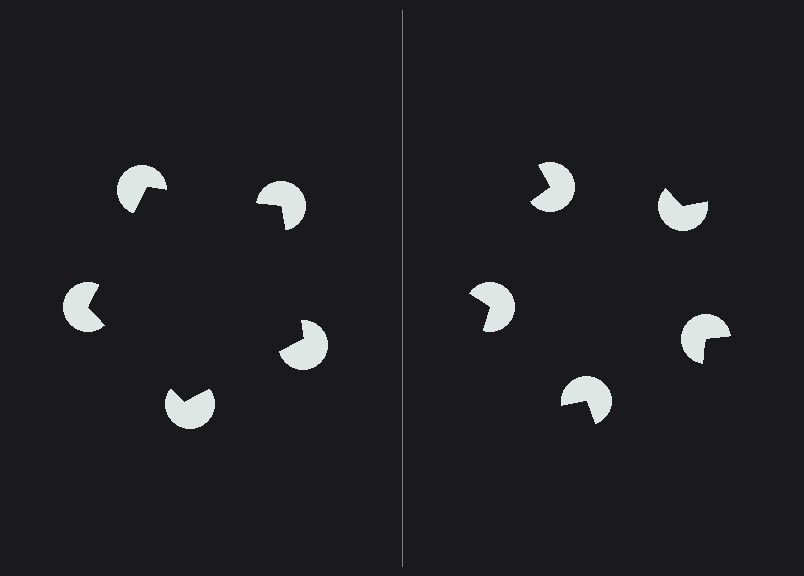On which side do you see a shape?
An illusory pentagon appears on the left side. On the right side the wedge cuts are rotated, so no coherent shape forms.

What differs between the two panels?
The pac-man discs are positioned identically on both sides; only the wedge orientations differ. On the left they align to a pentagon; on the right they are misaligned.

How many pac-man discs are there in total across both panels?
10 — 5 on each side.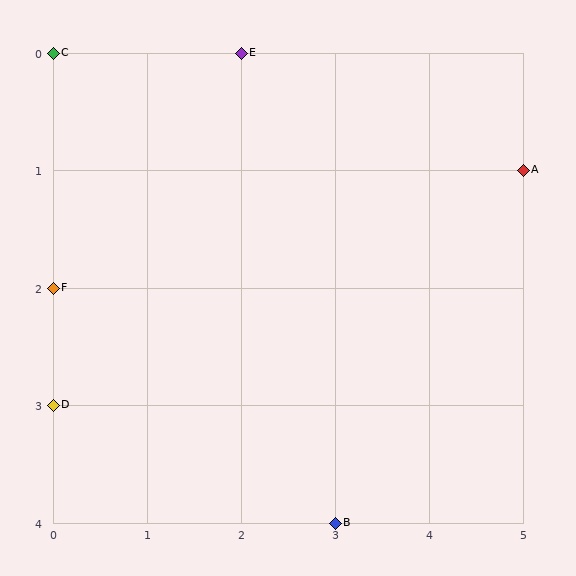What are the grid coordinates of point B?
Point B is at grid coordinates (3, 4).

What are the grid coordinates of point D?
Point D is at grid coordinates (0, 3).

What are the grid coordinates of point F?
Point F is at grid coordinates (0, 2).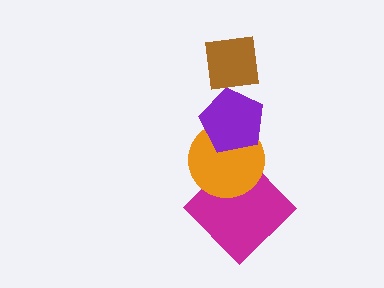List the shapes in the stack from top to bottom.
From top to bottom: the brown square, the purple pentagon, the orange circle, the magenta diamond.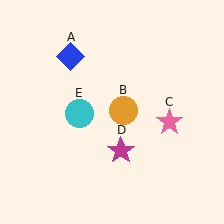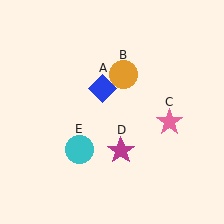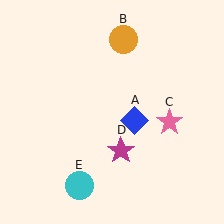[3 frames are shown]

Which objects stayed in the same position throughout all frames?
Pink star (object C) and magenta star (object D) remained stationary.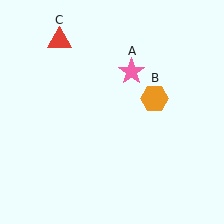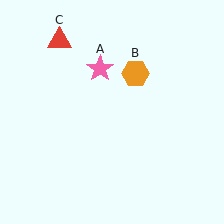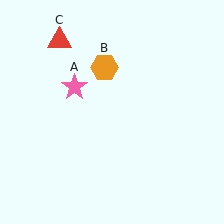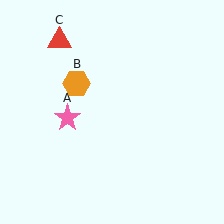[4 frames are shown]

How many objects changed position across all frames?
2 objects changed position: pink star (object A), orange hexagon (object B).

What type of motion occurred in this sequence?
The pink star (object A), orange hexagon (object B) rotated counterclockwise around the center of the scene.